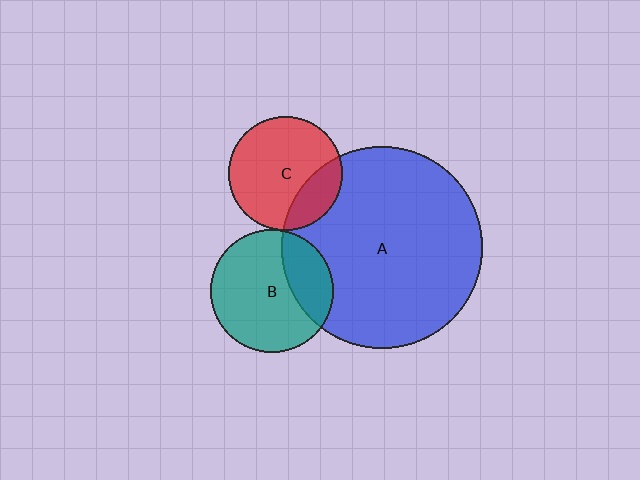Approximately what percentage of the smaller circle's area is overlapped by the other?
Approximately 5%.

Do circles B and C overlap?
Yes.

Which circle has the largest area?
Circle A (blue).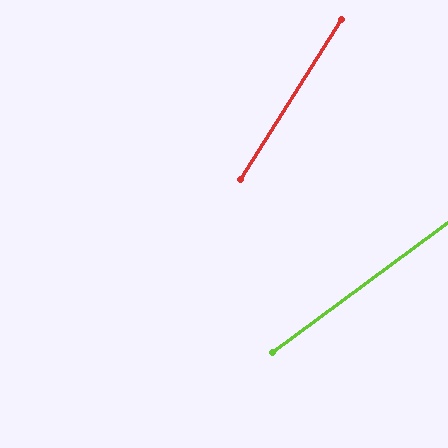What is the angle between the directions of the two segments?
Approximately 21 degrees.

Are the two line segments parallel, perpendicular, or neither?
Neither parallel nor perpendicular — they differ by about 21°.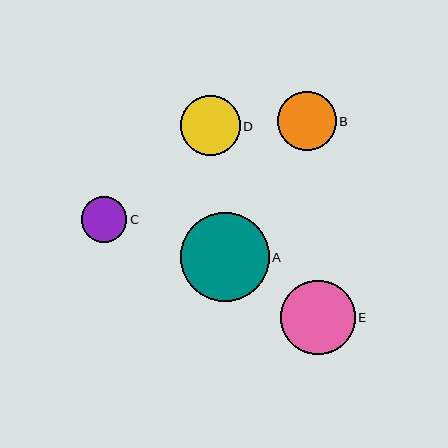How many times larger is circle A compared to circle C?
Circle A is approximately 1.9 times the size of circle C.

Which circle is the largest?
Circle A is the largest with a size of approximately 88 pixels.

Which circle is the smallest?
Circle C is the smallest with a size of approximately 45 pixels.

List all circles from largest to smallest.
From largest to smallest: A, E, D, B, C.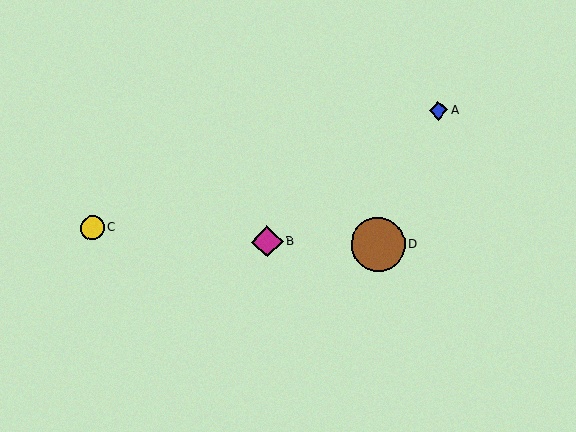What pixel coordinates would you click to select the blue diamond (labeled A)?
Click at (438, 111) to select the blue diamond A.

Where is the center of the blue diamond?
The center of the blue diamond is at (438, 111).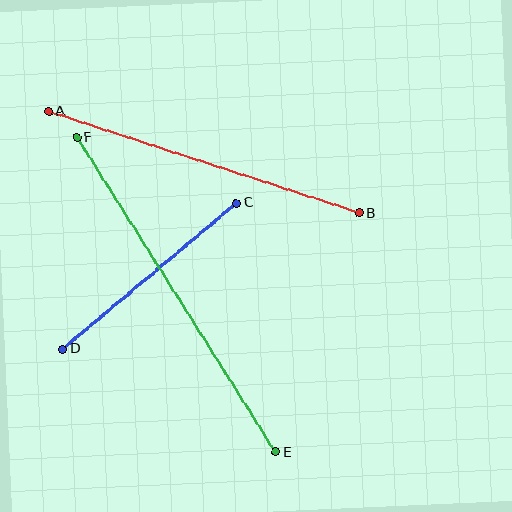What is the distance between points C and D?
The distance is approximately 227 pixels.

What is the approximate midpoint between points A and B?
The midpoint is at approximately (204, 162) pixels.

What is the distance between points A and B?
The distance is approximately 327 pixels.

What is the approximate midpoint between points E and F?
The midpoint is at approximately (176, 295) pixels.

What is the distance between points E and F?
The distance is approximately 372 pixels.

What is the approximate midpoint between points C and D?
The midpoint is at approximately (150, 276) pixels.